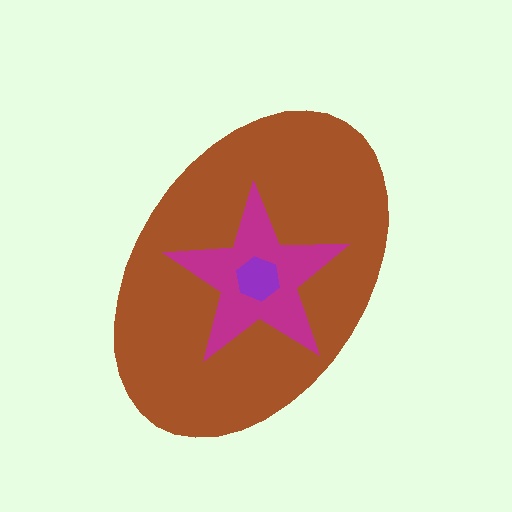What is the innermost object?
The purple hexagon.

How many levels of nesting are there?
3.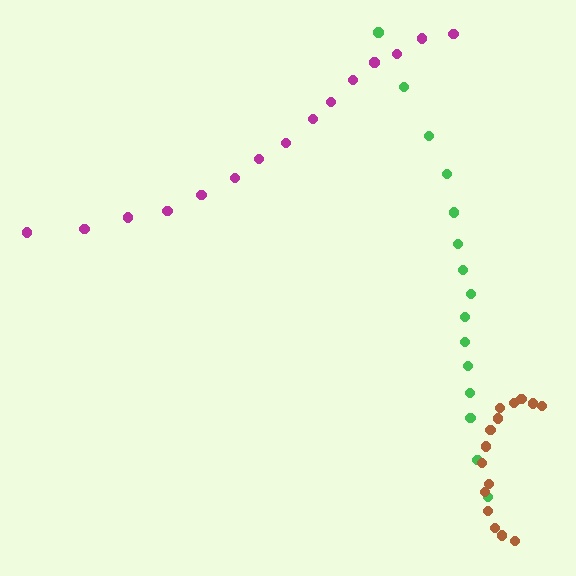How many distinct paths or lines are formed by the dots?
There are 3 distinct paths.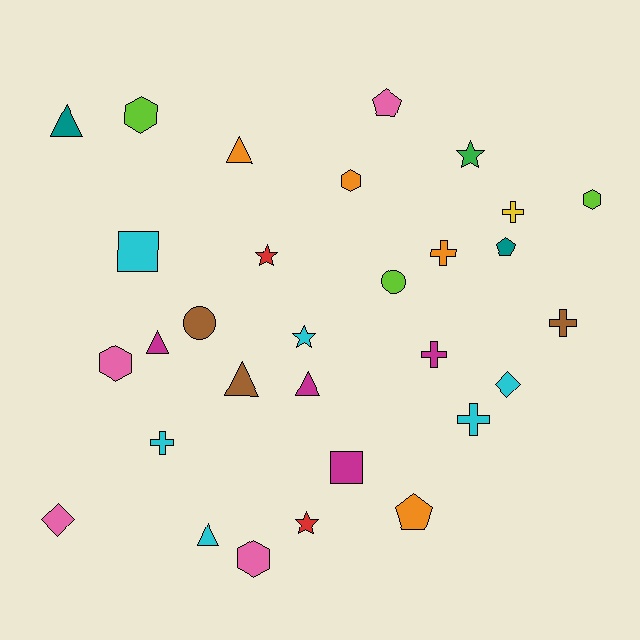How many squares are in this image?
There are 2 squares.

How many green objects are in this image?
There is 1 green object.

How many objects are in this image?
There are 30 objects.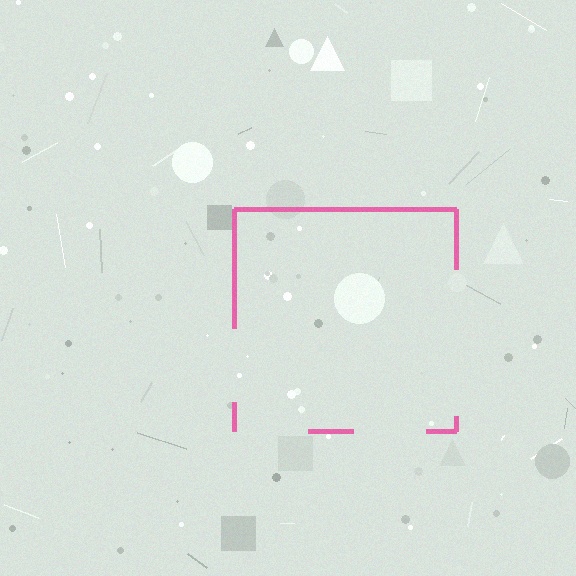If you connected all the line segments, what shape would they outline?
They would outline a square.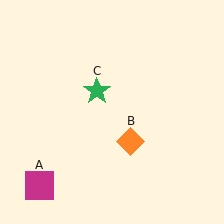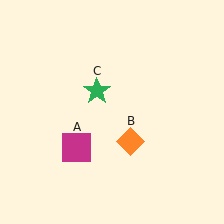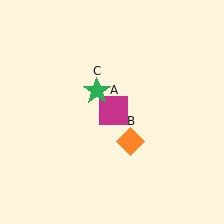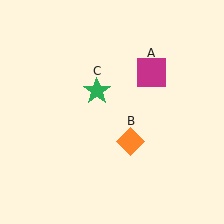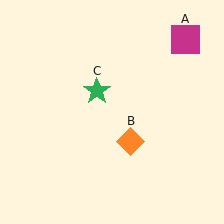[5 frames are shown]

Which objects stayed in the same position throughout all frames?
Orange diamond (object B) and green star (object C) remained stationary.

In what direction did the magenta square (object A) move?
The magenta square (object A) moved up and to the right.